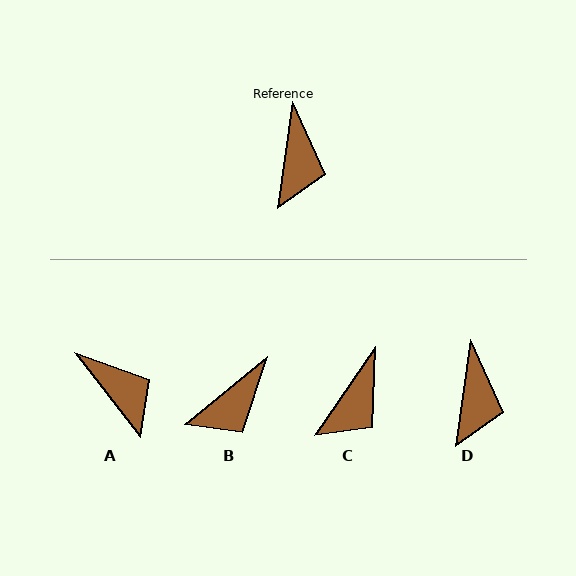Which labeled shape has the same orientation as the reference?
D.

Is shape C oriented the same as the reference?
No, it is off by about 26 degrees.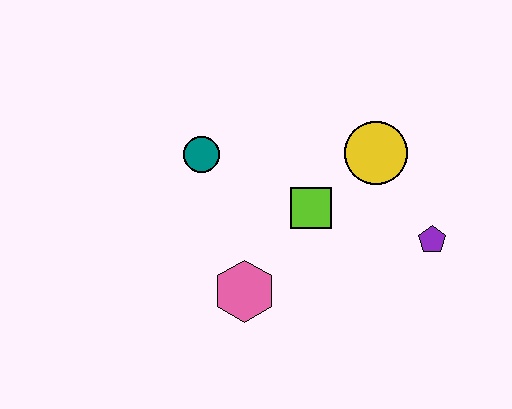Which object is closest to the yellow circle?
The lime square is closest to the yellow circle.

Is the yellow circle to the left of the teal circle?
No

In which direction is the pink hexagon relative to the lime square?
The pink hexagon is below the lime square.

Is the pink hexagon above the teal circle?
No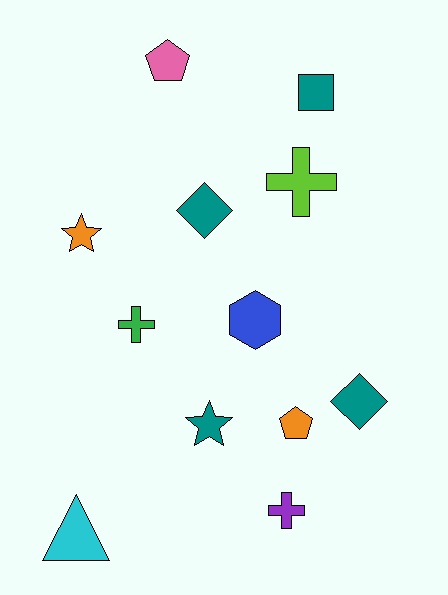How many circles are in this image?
There are no circles.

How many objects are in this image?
There are 12 objects.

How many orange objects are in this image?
There are 2 orange objects.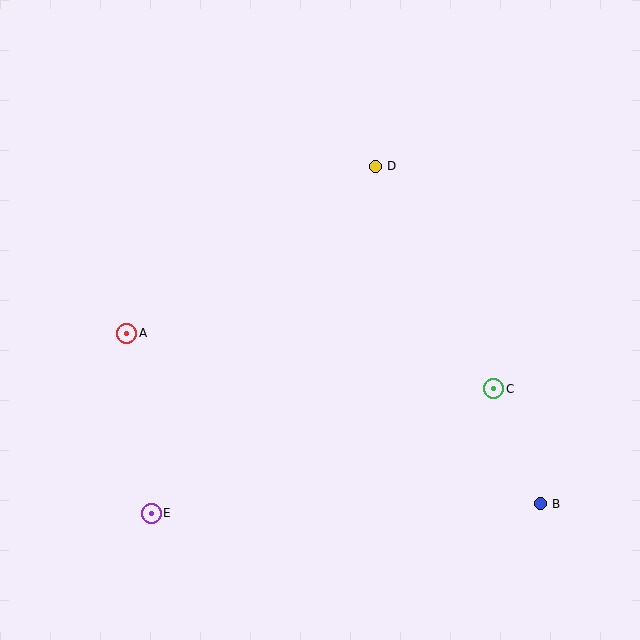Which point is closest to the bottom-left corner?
Point E is closest to the bottom-left corner.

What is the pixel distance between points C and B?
The distance between C and B is 124 pixels.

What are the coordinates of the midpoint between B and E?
The midpoint between B and E is at (346, 508).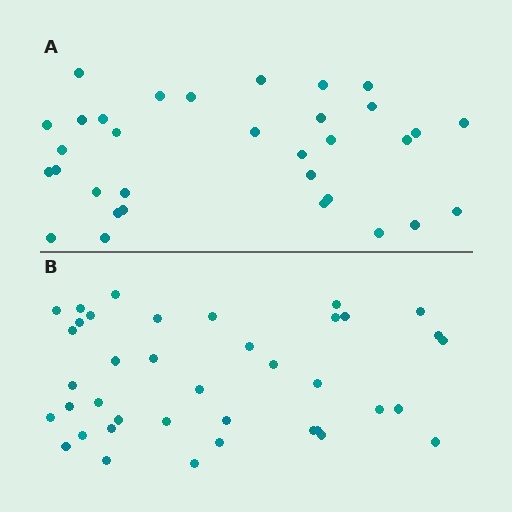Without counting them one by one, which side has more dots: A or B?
Region B (the bottom region) has more dots.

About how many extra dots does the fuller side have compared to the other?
Region B has about 6 more dots than region A.